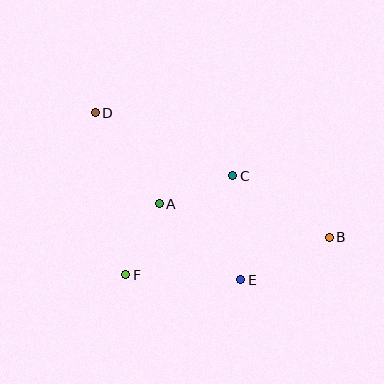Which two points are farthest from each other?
Points B and D are farthest from each other.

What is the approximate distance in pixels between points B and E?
The distance between B and E is approximately 98 pixels.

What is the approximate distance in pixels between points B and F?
The distance between B and F is approximately 207 pixels.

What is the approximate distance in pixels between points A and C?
The distance between A and C is approximately 79 pixels.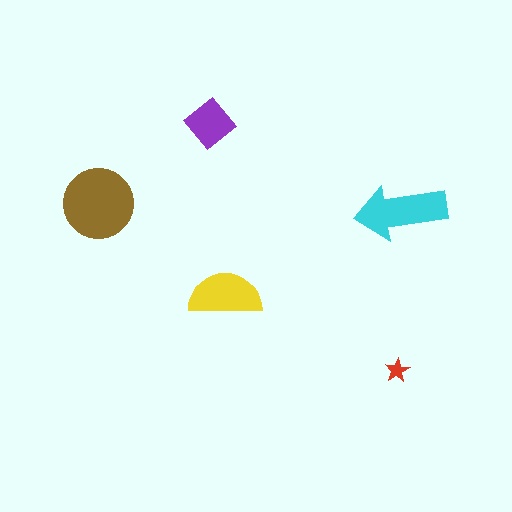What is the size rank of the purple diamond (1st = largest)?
4th.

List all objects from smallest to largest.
The red star, the purple diamond, the yellow semicircle, the cyan arrow, the brown circle.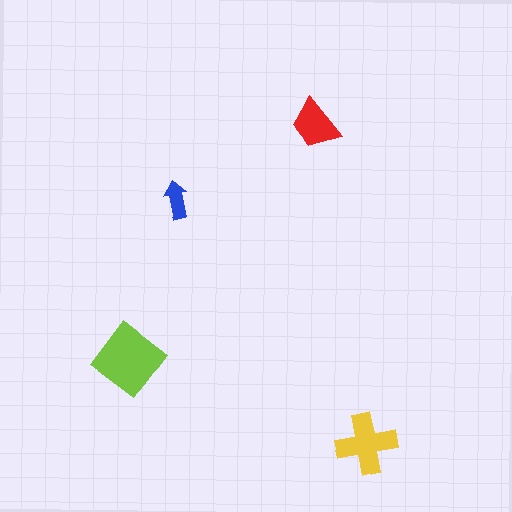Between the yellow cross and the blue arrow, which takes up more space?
The yellow cross.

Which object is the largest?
The lime diamond.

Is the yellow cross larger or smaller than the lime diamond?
Smaller.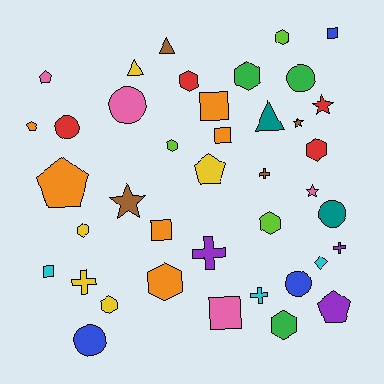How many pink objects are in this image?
There are 4 pink objects.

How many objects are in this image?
There are 40 objects.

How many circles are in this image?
There are 6 circles.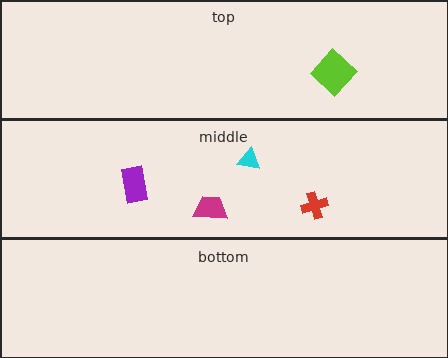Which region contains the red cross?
The middle region.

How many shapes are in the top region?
1.